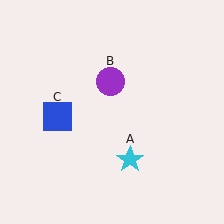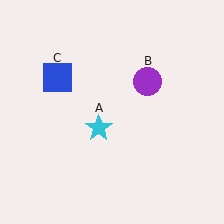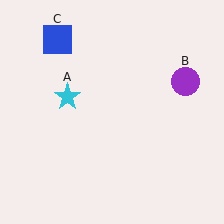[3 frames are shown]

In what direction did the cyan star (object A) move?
The cyan star (object A) moved up and to the left.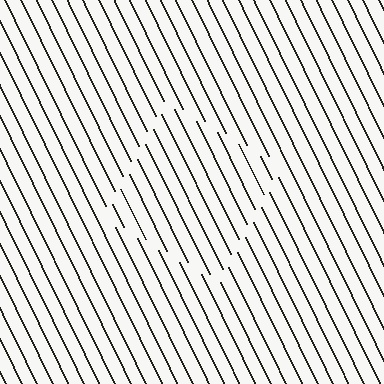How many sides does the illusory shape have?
4 sides — the line-ends trace a square.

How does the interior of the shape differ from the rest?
The interior of the shape contains the same grating, shifted by half a period — the contour is defined by the phase discontinuity where line-ends from the inner and outer gratings abut.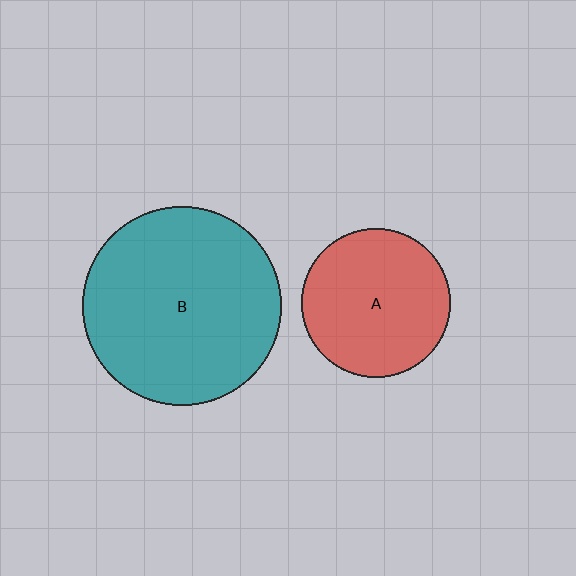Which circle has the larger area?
Circle B (teal).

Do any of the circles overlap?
No, none of the circles overlap.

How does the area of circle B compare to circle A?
Approximately 1.8 times.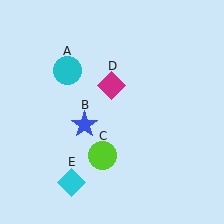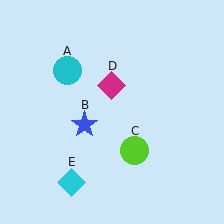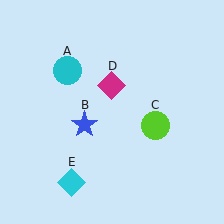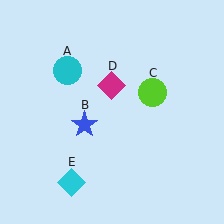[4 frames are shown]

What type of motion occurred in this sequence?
The lime circle (object C) rotated counterclockwise around the center of the scene.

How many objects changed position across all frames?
1 object changed position: lime circle (object C).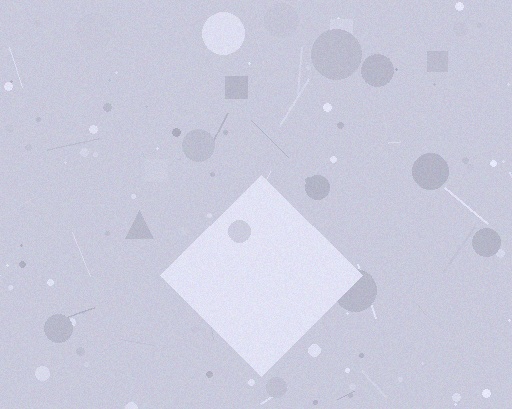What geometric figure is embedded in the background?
A diamond is embedded in the background.